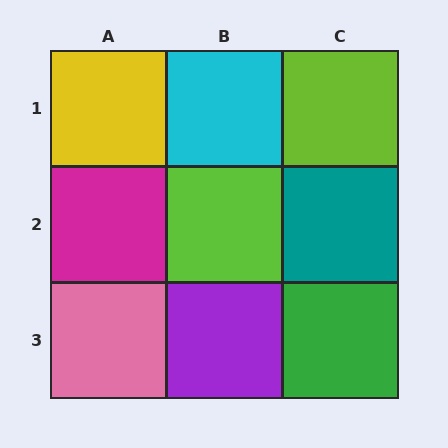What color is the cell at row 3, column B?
Purple.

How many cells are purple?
1 cell is purple.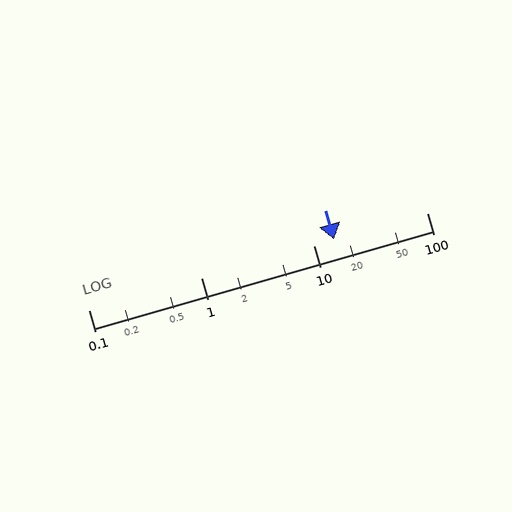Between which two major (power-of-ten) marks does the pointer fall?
The pointer is between 10 and 100.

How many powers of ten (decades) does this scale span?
The scale spans 3 decades, from 0.1 to 100.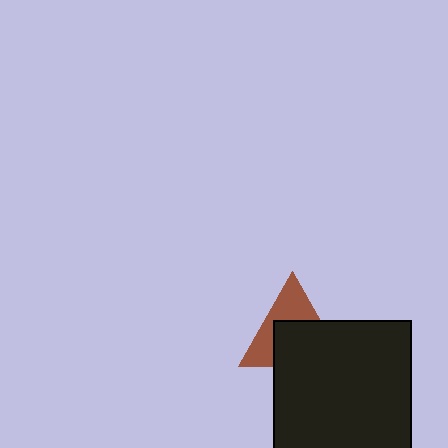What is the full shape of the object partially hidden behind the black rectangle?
The partially hidden object is a brown triangle.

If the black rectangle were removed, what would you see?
You would see the complete brown triangle.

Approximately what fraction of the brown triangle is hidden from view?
Roughly 54% of the brown triangle is hidden behind the black rectangle.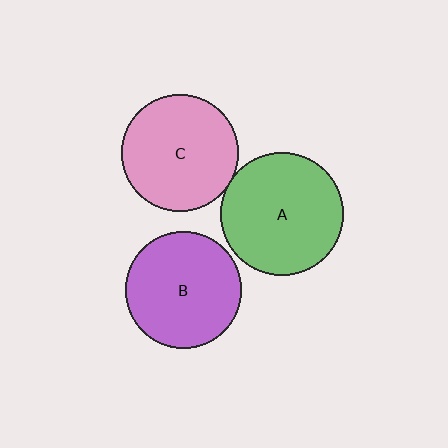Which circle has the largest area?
Circle A (green).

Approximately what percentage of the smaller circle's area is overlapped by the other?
Approximately 5%.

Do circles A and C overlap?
Yes.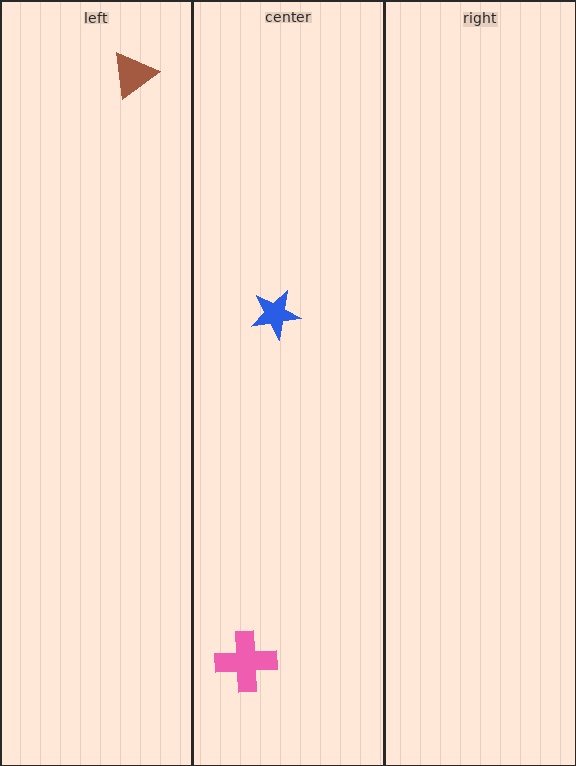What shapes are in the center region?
The blue star, the pink cross.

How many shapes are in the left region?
1.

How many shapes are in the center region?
2.